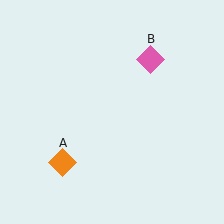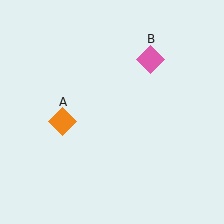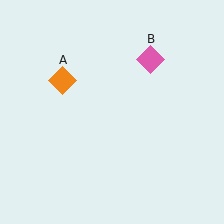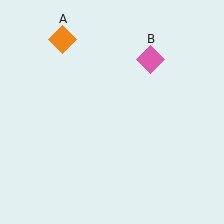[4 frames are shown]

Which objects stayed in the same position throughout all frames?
Pink diamond (object B) remained stationary.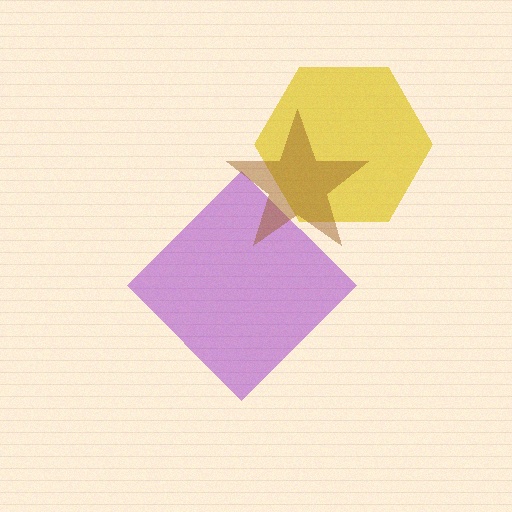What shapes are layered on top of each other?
The layered shapes are: a purple diamond, a yellow hexagon, a brown star.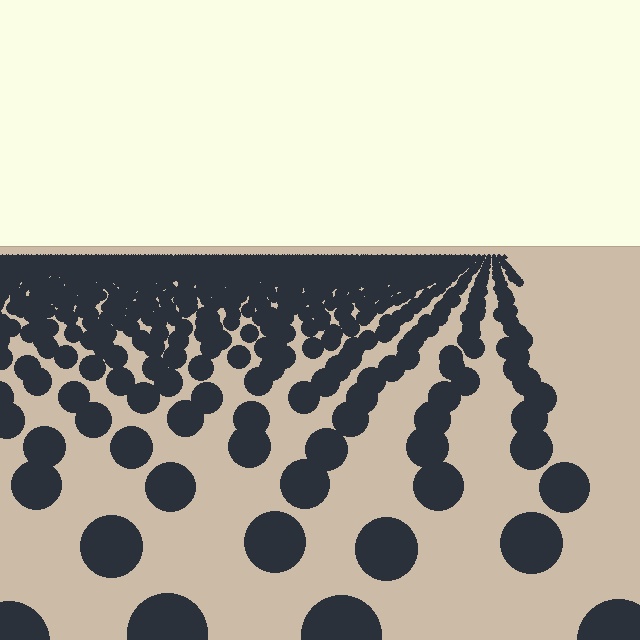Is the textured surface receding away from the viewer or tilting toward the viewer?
The surface is receding away from the viewer. Texture elements get smaller and denser toward the top.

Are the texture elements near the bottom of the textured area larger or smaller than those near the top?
Larger. Near the bottom, elements are closer to the viewer and appear at a bigger on-screen size.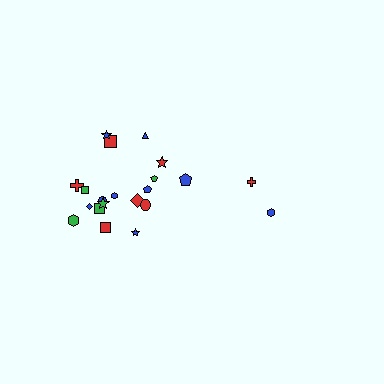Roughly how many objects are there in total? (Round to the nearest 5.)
Roughly 20 objects in total.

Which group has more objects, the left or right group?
The left group.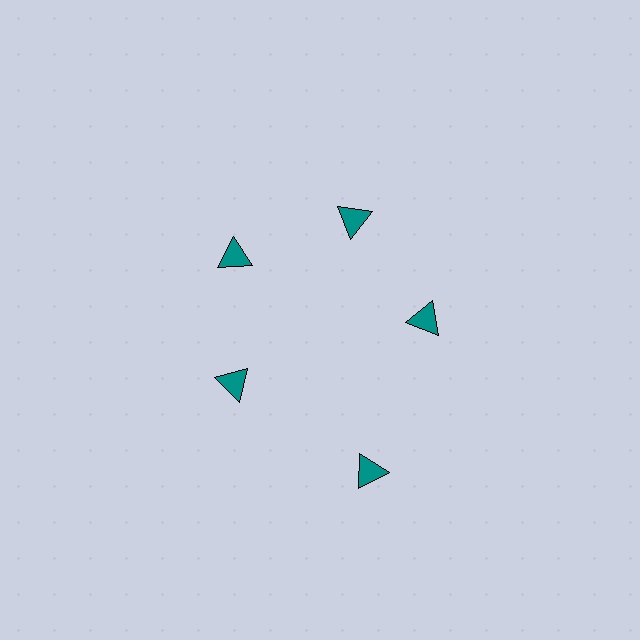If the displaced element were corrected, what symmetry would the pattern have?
It would have 5-fold rotational symmetry — the pattern would map onto itself every 72 degrees.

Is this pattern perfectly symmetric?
No. The 5 teal triangles are arranged in a ring, but one element near the 5 o'clock position is pushed outward from the center, breaking the 5-fold rotational symmetry.